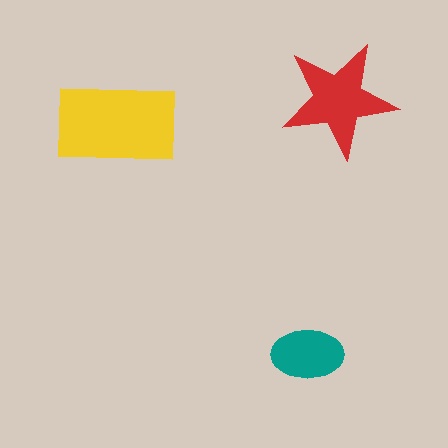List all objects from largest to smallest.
The yellow rectangle, the red star, the teal ellipse.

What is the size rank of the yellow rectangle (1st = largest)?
1st.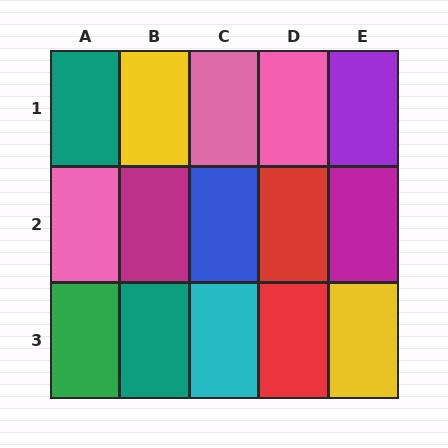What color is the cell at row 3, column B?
Teal.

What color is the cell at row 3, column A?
Green.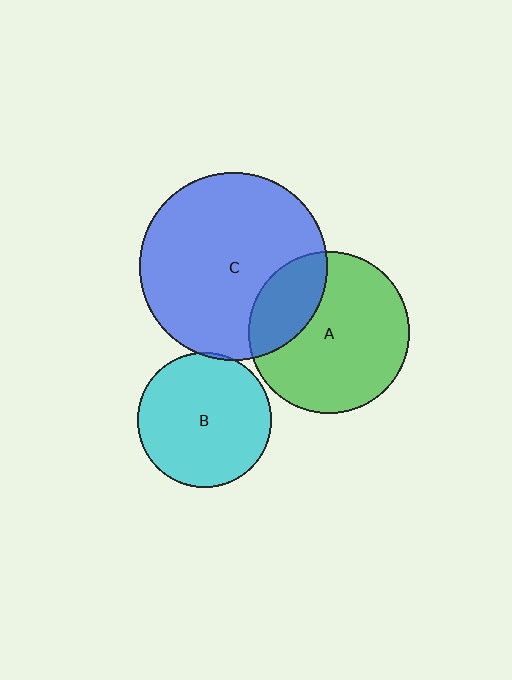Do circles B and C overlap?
Yes.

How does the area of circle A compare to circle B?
Approximately 1.4 times.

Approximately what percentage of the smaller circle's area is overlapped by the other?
Approximately 5%.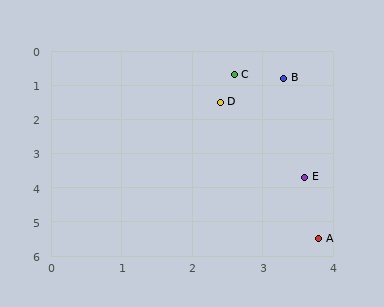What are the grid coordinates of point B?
Point B is at approximately (3.3, 0.8).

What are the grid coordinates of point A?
Point A is at approximately (3.8, 5.5).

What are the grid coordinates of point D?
Point D is at approximately (2.4, 1.5).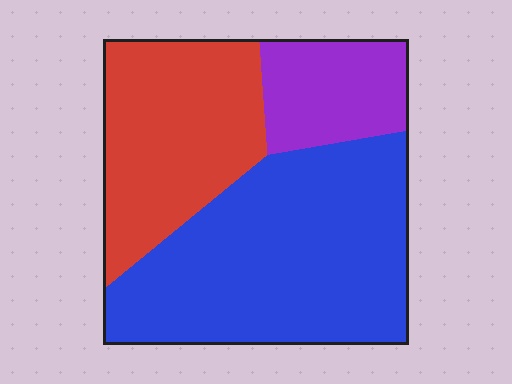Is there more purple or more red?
Red.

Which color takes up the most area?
Blue, at roughly 50%.